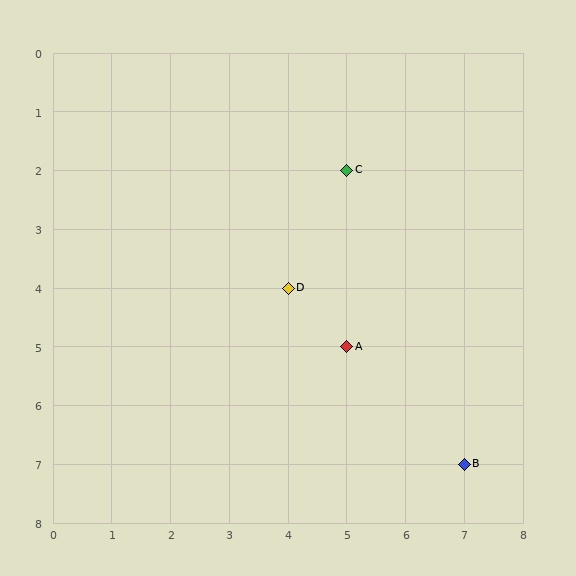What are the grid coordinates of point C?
Point C is at grid coordinates (5, 2).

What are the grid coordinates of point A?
Point A is at grid coordinates (5, 5).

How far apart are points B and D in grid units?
Points B and D are 3 columns and 3 rows apart (about 4.2 grid units diagonally).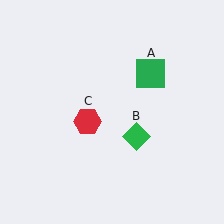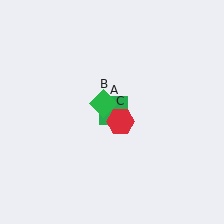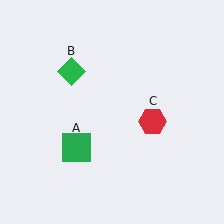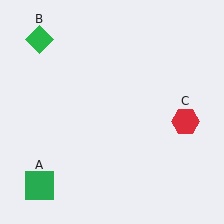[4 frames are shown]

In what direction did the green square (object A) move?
The green square (object A) moved down and to the left.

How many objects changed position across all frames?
3 objects changed position: green square (object A), green diamond (object B), red hexagon (object C).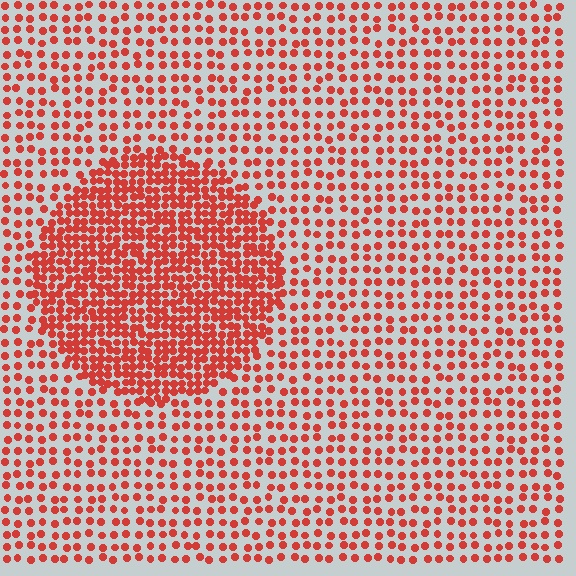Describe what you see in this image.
The image contains small red elements arranged at two different densities. A circle-shaped region is visible where the elements are more densely packed than the surrounding area.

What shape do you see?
I see a circle.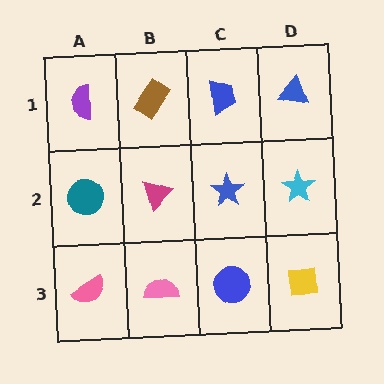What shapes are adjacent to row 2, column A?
A purple semicircle (row 1, column A), a pink semicircle (row 3, column A), a magenta triangle (row 2, column B).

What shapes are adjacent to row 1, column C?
A blue star (row 2, column C), a brown rectangle (row 1, column B), a blue triangle (row 1, column D).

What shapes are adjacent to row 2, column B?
A brown rectangle (row 1, column B), a pink semicircle (row 3, column B), a teal circle (row 2, column A), a blue star (row 2, column C).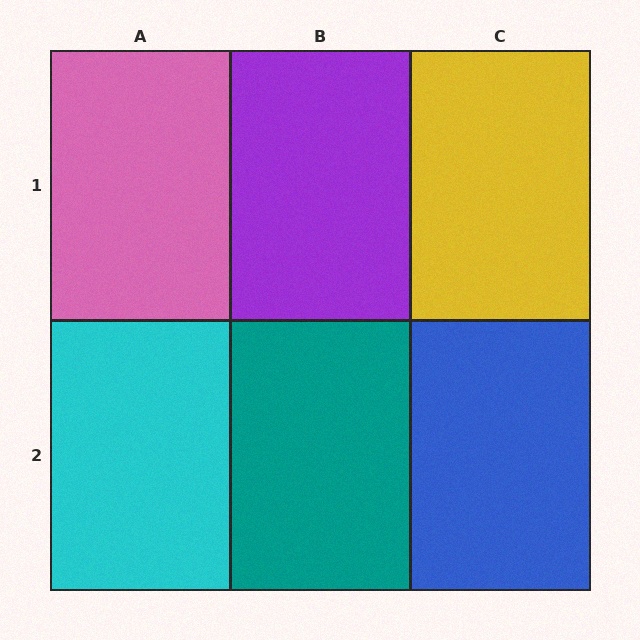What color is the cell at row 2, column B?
Teal.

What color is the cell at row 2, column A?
Cyan.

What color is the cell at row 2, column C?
Blue.